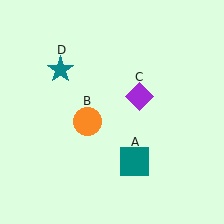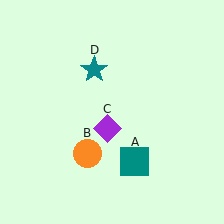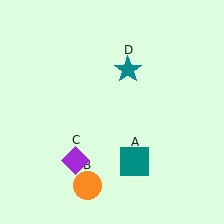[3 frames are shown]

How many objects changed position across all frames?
3 objects changed position: orange circle (object B), purple diamond (object C), teal star (object D).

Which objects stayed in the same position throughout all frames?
Teal square (object A) remained stationary.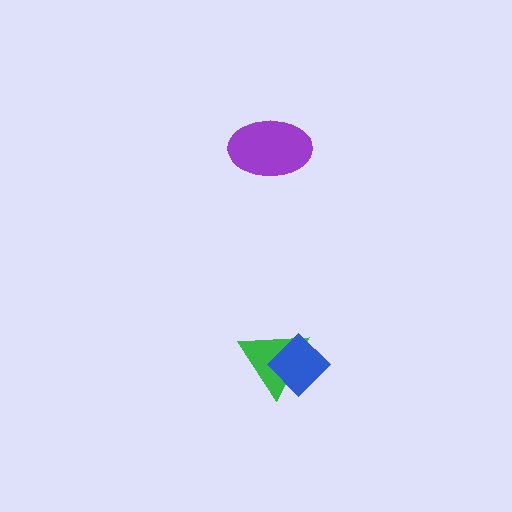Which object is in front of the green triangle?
The blue diamond is in front of the green triangle.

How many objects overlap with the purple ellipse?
0 objects overlap with the purple ellipse.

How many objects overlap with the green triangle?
1 object overlaps with the green triangle.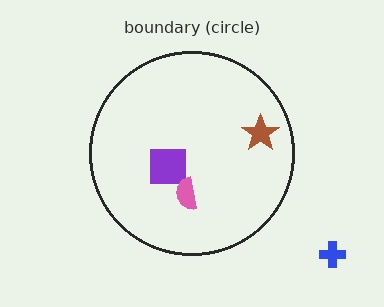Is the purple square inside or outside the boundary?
Inside.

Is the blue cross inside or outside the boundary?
Outside.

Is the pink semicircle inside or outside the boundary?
Inside.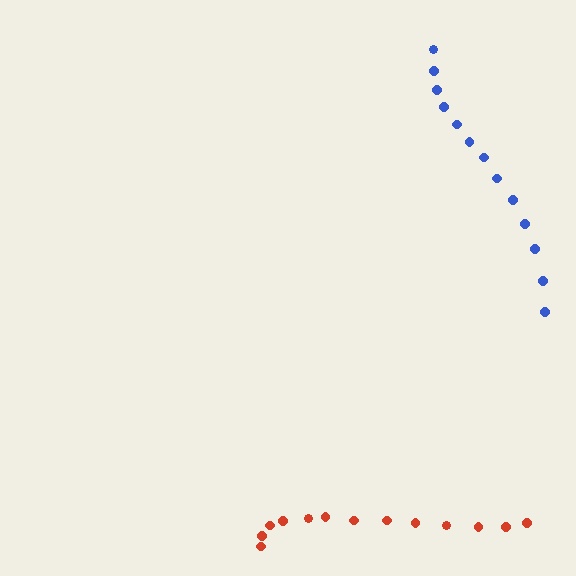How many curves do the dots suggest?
There are 2 distinct paths.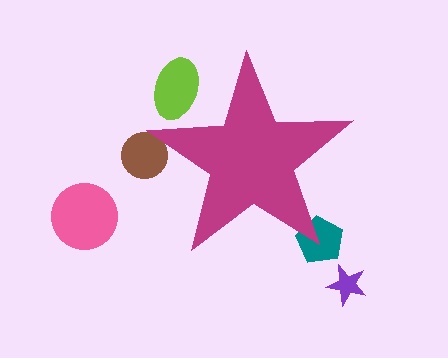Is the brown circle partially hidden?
Yes, the brown circle is partially hidden behind the magenta star.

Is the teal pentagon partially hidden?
Yes, the teal pentagon is partially hidden behind the magenta star.